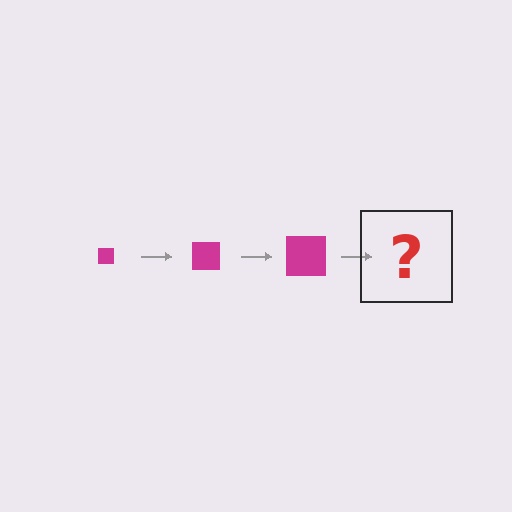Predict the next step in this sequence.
The next step is a magenta square, larger than the previous one.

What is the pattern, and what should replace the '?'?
The pattern is that the square gets progressively larger each step. The '?' should be a magenta square, larger than the previous one.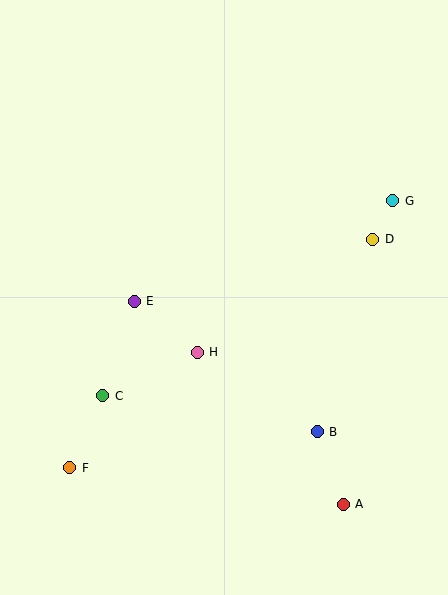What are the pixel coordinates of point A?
Point A is at (343, 504).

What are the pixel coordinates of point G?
Point G is at (393, 201).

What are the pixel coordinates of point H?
Point H is at (197, 352).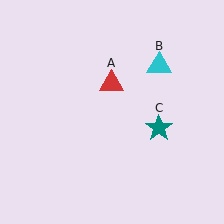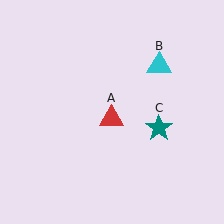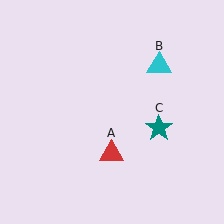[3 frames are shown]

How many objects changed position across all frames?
1 object changed position: red triangle (object A).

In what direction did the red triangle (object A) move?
The red triangle (object A) moved down.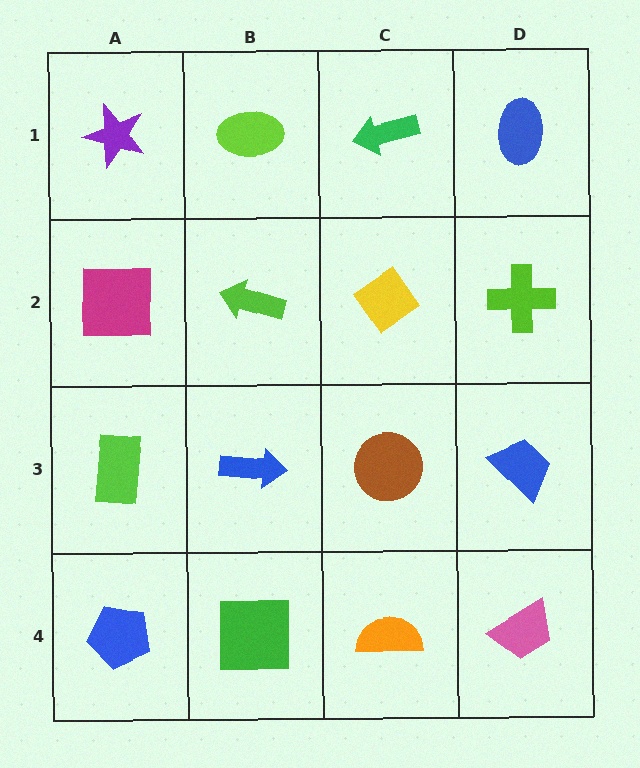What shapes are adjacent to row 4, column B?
A blue arrow (row 3, column B), a blue pentagon (row 4, column A), an orange semicircle (row 4, column C).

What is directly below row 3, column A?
A blue pentagon.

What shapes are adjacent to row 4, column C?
A brown circle (row 3, column C), a green square (row 4, column B), a pink trapezoid (row 4, column D).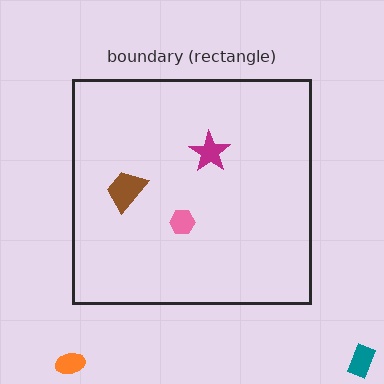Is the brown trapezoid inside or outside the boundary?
Inside.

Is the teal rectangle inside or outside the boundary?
Outside.